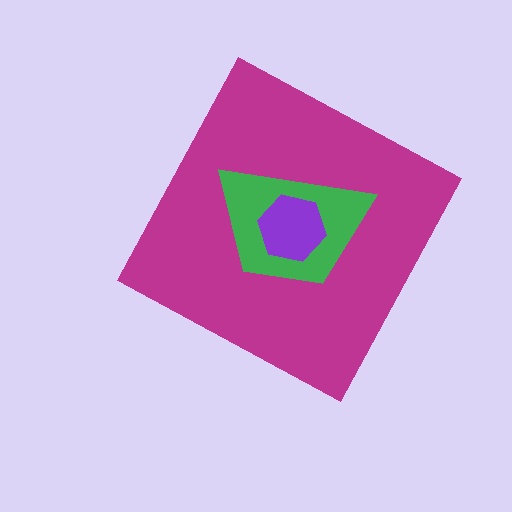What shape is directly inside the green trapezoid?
The purple hexagon.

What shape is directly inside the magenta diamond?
The green trapezoid.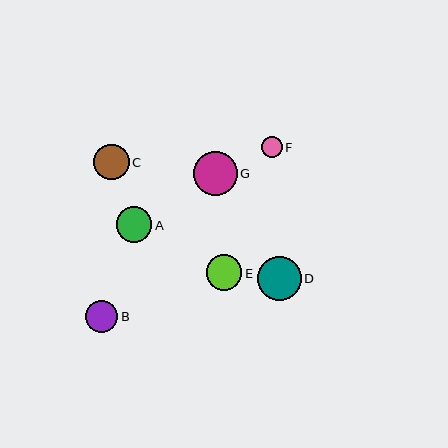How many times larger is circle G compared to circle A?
Circle G is approximately 1.2 times the size of circle A.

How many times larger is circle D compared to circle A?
Circle D is approximately 1.2 times the size of circle A.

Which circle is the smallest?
Circle F is the smallest with a size of approximately 21 pixels.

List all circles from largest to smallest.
From largest to smallest: G, D, E, A, C, B, F.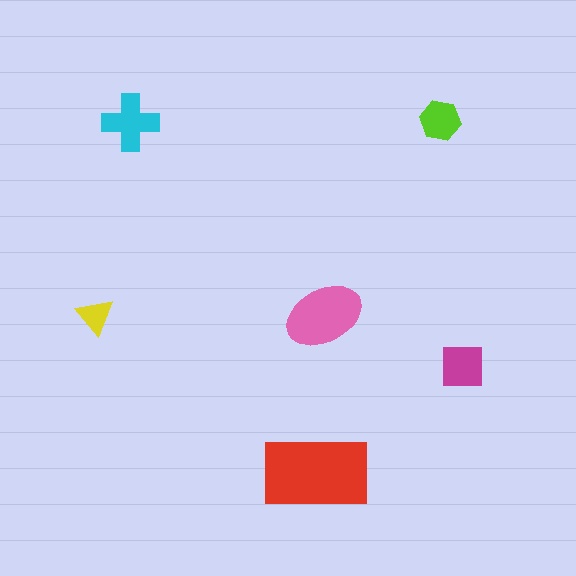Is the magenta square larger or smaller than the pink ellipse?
Smaller.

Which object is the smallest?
The yellow triangle.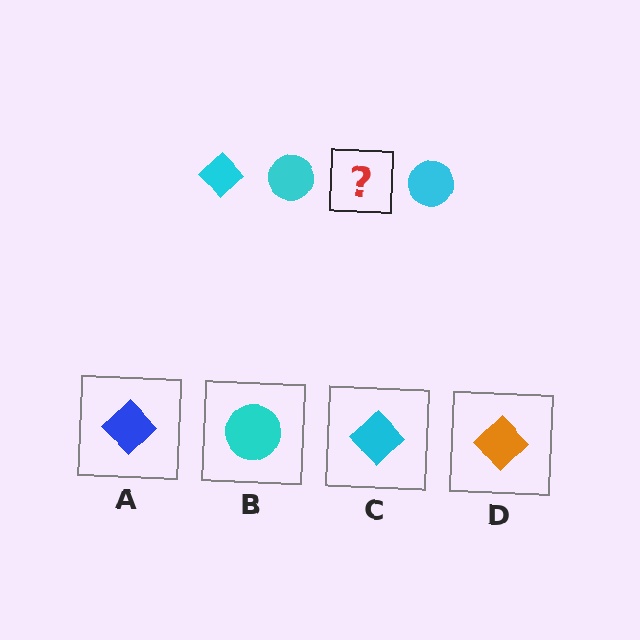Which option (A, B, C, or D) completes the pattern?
C.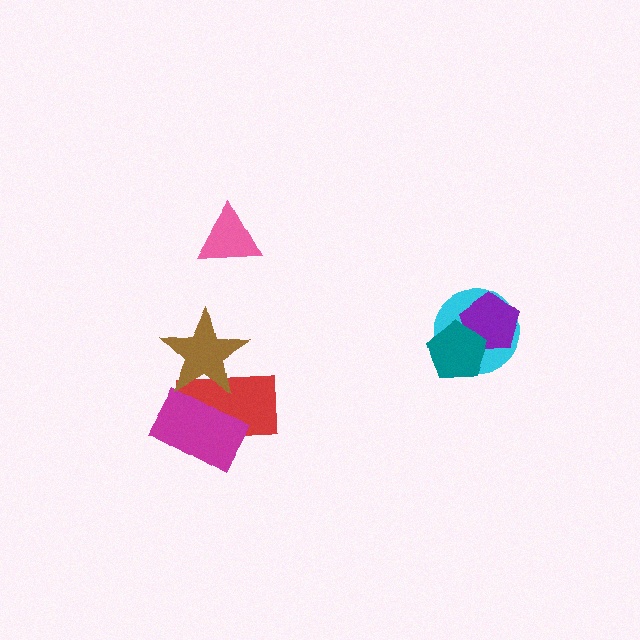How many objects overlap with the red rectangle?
2 objects overlap with the red rectangle.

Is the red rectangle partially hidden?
Yes, it is partially covered by another shape.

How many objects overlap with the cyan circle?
2 objects overlap with the cyan circle.